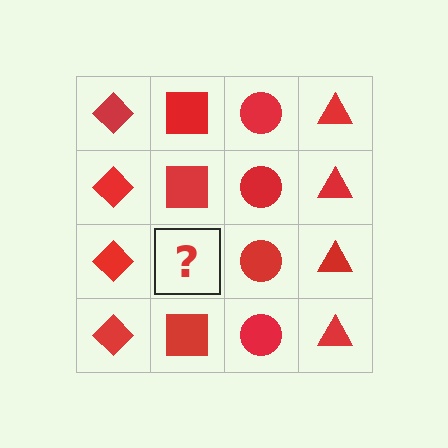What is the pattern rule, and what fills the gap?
The rule is that each column has a consistent shape. The gap should be filled with a red square.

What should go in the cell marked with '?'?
The missing cell should contain a red square.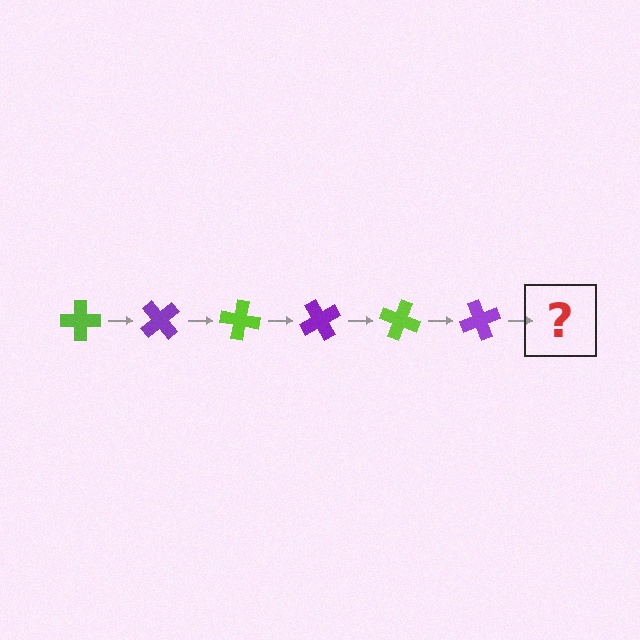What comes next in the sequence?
The next element should be a lime cross, rotated 300 degrees from the start.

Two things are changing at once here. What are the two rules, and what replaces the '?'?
The two rules are that it rotates 50 degrees each step and the color cycles through lime and purple. The '?' should be a lime cross, rotated 300 degrees from the start.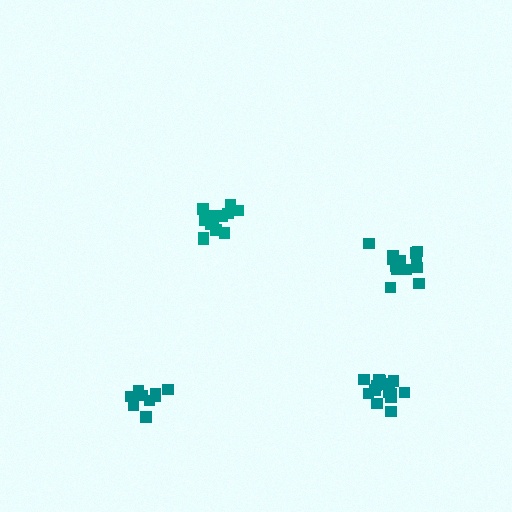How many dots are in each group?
Group 1: 13 dots, Group 2: 9 dots, Group 3: 13 dots, Group 4: 15 dots (50 total).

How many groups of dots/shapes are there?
There are 4 groups.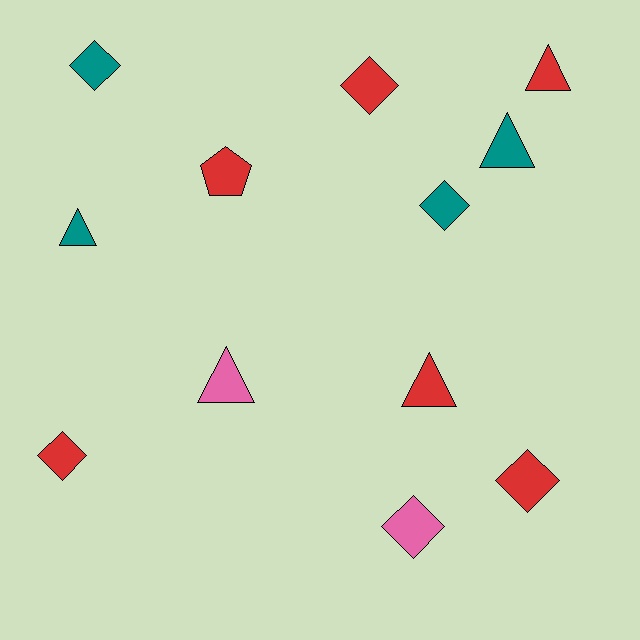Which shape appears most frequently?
Diamond, with 6 objects.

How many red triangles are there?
There are 2 red triangles.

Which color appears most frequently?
Red, with 6 objects.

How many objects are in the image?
There are 12 objects.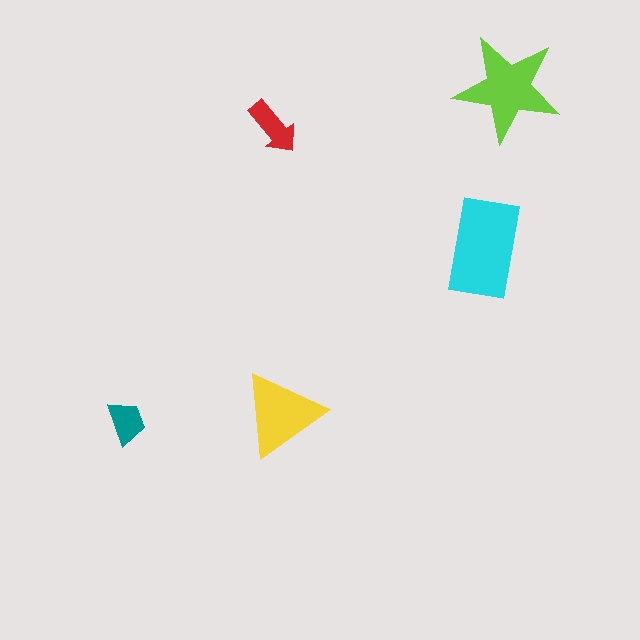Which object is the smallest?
The teal trapezoid.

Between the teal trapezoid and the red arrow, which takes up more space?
The red arrow.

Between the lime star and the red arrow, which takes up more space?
The lime star.